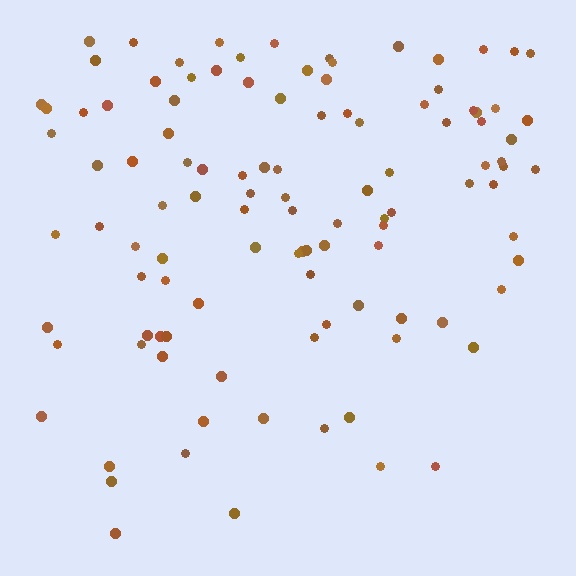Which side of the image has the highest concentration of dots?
The top.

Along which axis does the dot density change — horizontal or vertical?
Vertical.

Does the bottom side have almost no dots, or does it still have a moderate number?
Still a moderate number, just noticeably fewer than the top.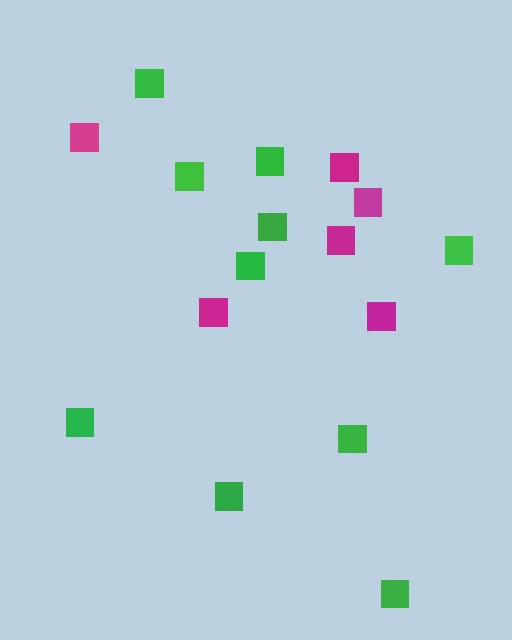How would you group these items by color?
There are 2 groups: one group of green squares (10) and one group of magenta squares (6).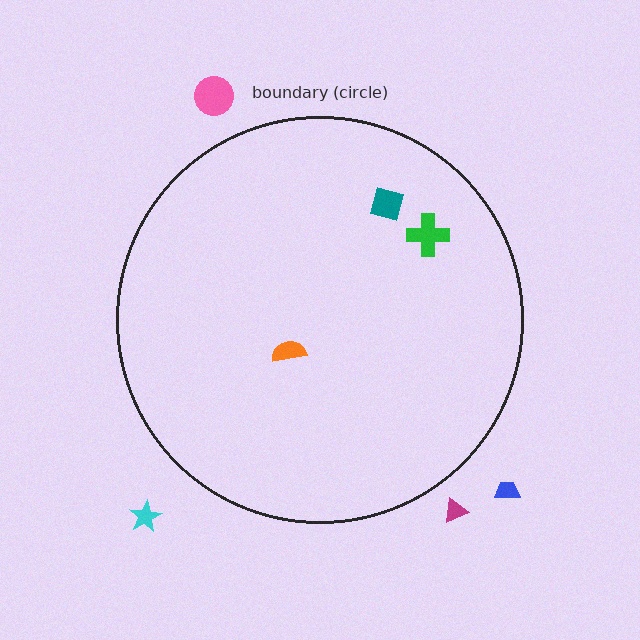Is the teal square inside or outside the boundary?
Inside.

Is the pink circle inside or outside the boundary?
Outside.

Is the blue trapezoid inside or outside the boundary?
Outside.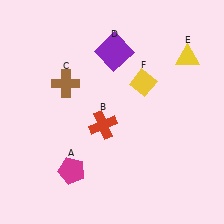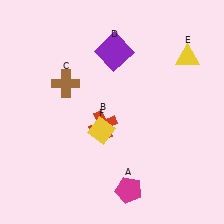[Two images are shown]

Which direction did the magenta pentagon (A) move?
The magenta pentagon (A) moved right.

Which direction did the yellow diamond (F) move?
The yellow diamond (F) moved down.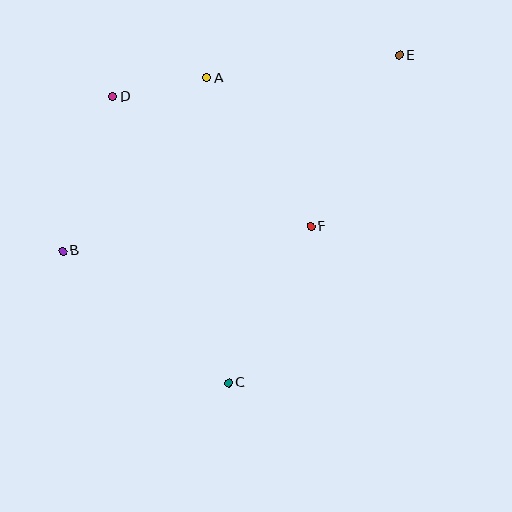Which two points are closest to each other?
Points A and D are closest to each other.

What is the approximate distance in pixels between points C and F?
The distance between C and F is approximately 177 pixels.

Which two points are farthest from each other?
Points B and E are farthest from each other.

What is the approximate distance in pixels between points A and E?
The distance between A and E is approximately 194 pixels.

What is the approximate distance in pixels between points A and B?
The distance between A and B is approximately 225 pixels.